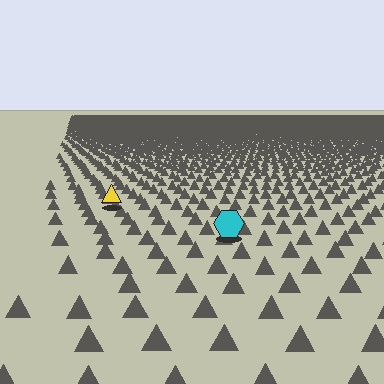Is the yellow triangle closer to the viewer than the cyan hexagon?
No. The cyan hexagon is closer — you can tell from the texture gradient: the ground texture is coarser near it.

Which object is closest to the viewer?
The cyan hexagon is closest. The texture marks near it are larger and more spread out.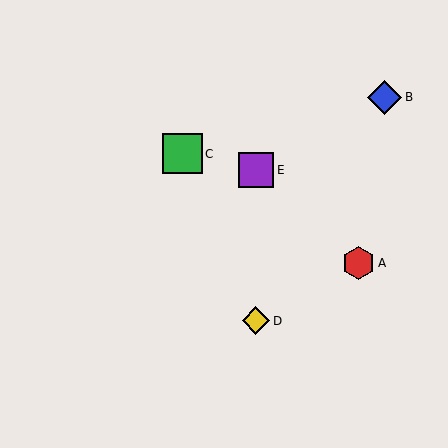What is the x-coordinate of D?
Object D is at x≈256.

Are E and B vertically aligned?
No, E is at x≈256 and B is at x≈384.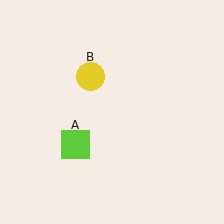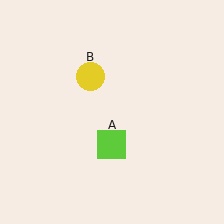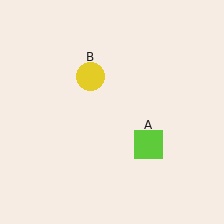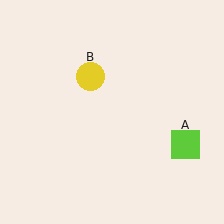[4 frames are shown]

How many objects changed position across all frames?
1 object changed position: lime square (object A).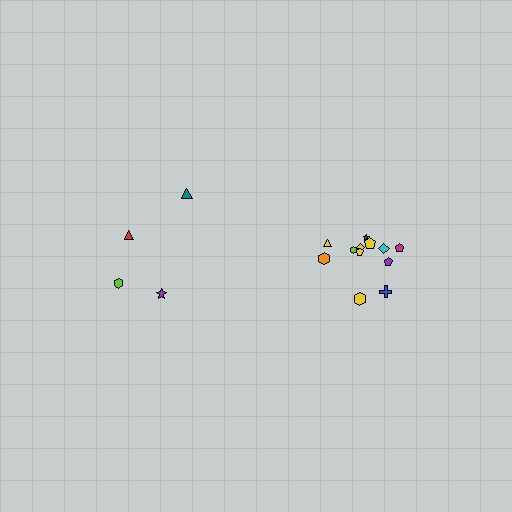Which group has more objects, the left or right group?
The right group.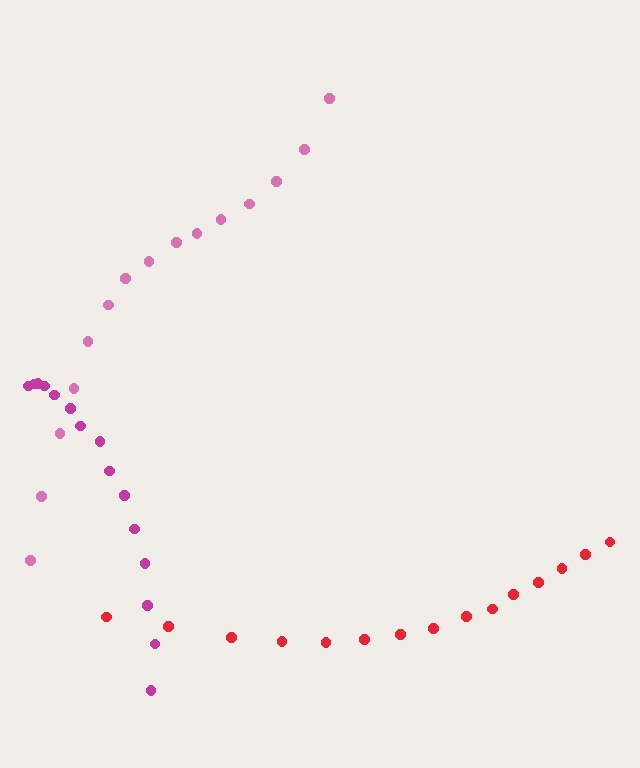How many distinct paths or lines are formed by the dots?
There are 3 distinct paths.